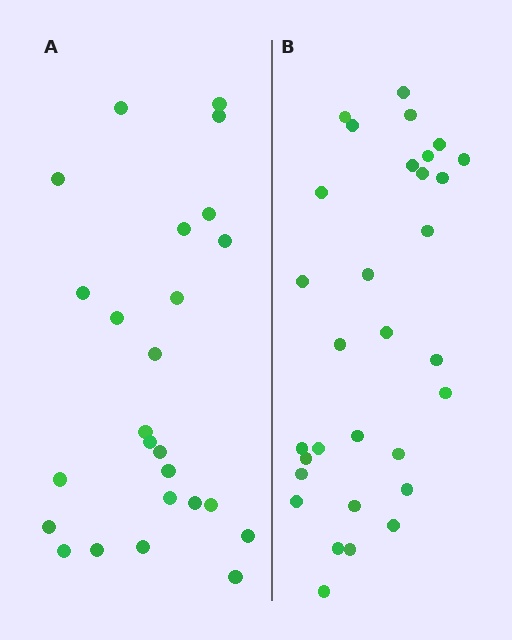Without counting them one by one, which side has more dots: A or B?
Region B (the right region) has more dots.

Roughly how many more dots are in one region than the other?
Region B has about 6 more dots than region A.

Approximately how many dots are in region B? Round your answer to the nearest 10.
About 30 dots. (The exact count is 31, which rounds to 30.)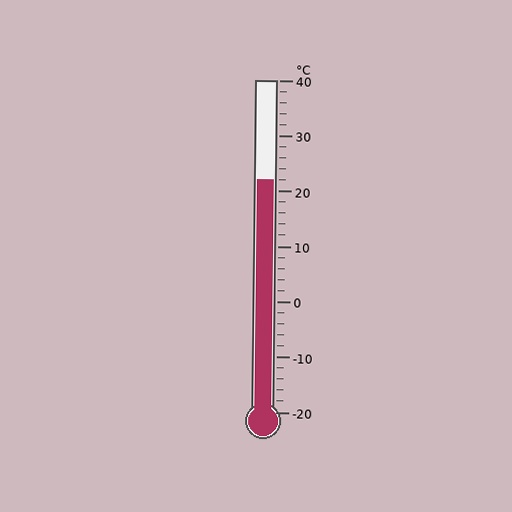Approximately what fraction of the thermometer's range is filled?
The thermometer is filled to approximately 70% of its range.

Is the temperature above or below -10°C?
The temperature is above -10°C.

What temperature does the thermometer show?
The thermometer shows approximately 22°C.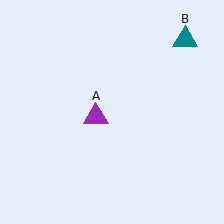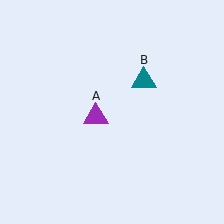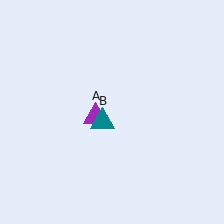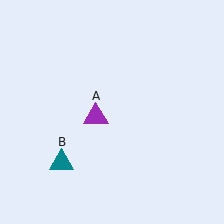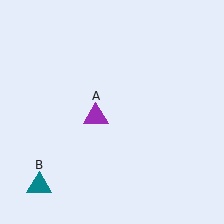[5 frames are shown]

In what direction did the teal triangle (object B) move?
The teal triangle (object B) moved down and to the left.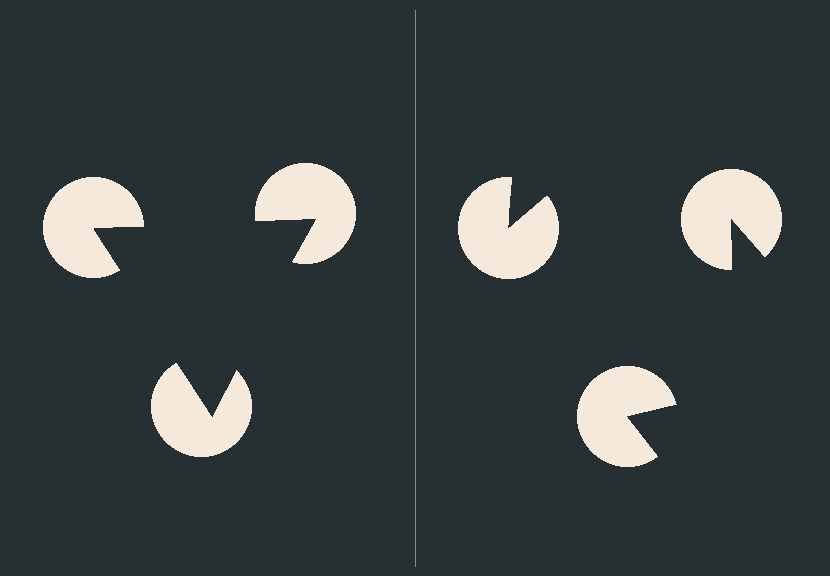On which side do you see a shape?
An illusory triangle appears on the left side. On the right side the wedge cuts are rotated, so no coherent shape forms.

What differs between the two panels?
The pac-man discs are positioned identically on both sides; only the wedge orientations differ. On the left they align to a triangle; on the right they are misaligned.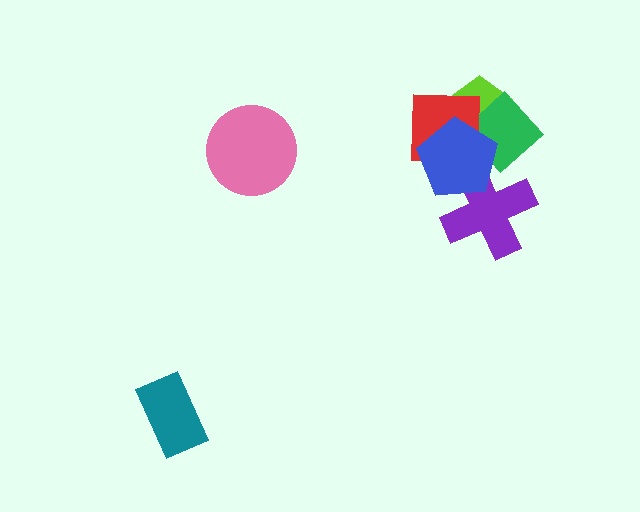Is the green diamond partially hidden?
Yes, it is partially covered by another shape.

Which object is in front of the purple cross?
The blue pentagon is in front of the purple cross.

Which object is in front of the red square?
The blue pentagon is in front of the red square.